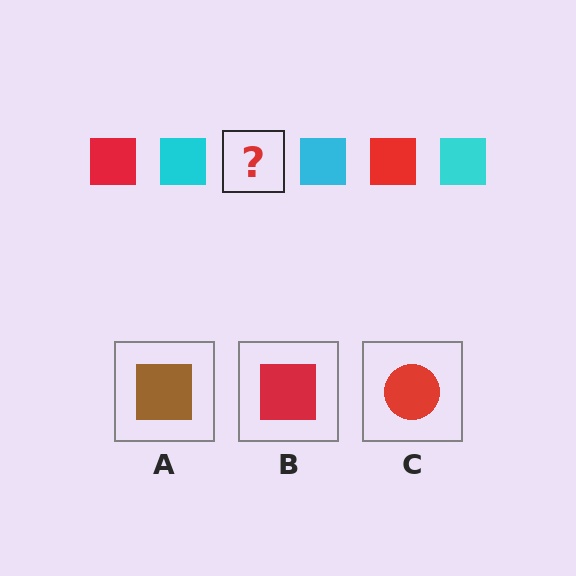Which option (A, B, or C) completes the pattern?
B.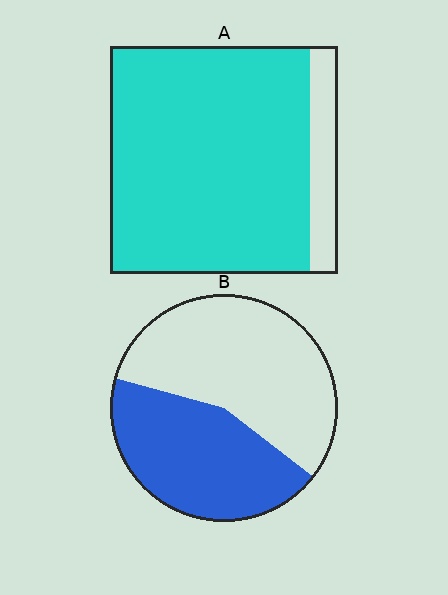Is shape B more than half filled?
No.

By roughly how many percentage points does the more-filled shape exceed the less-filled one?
By roughly 45 percentage points (A over B).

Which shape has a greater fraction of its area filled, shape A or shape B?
Shape A.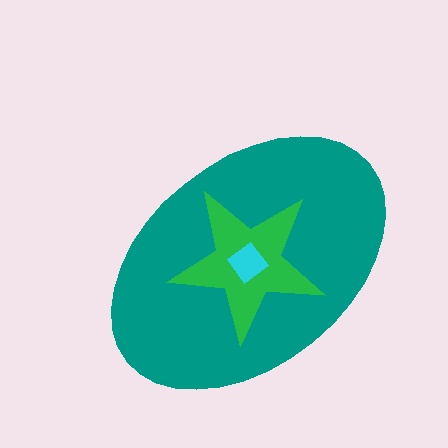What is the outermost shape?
The teal ellipse.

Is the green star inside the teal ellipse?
Yes.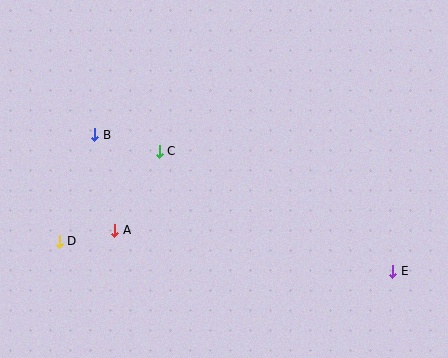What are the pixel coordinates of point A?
Point A is at (115, 230).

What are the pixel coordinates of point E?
Point E is at (393, 271).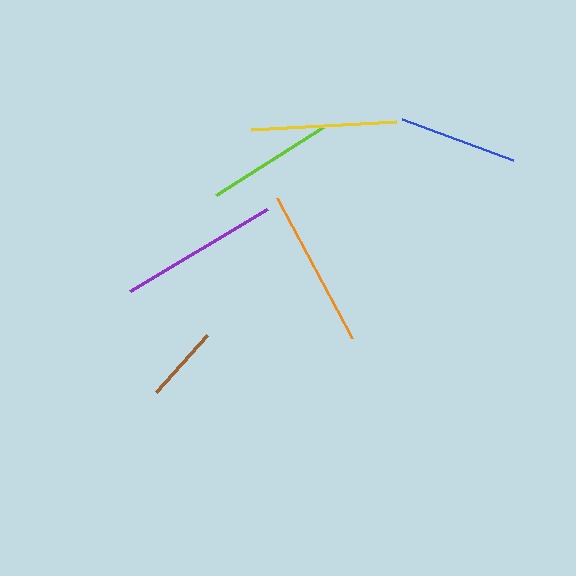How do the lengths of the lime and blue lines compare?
The lime and blue lines are approximately the same length.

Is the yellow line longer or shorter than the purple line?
The purple line is longer than the yellow line.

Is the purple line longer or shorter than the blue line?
The purple line is longer than the blue line.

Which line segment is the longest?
The purple line is the longest at approximately 160 pixels.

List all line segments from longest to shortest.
From longest to shortest: purple, orange, yellow, lime, blue, brown.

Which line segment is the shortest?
The brown line is the shortest at approximately 76 pixels.